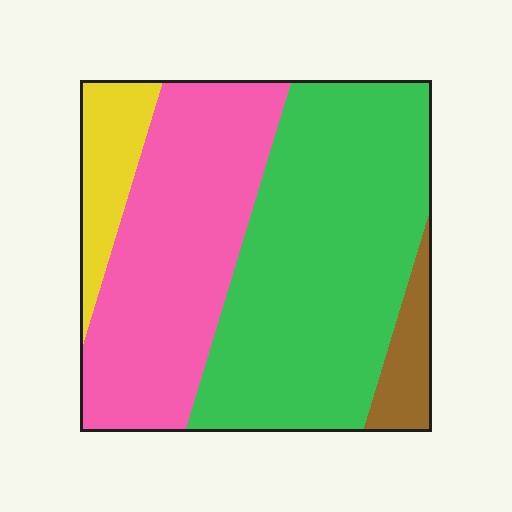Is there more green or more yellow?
Green.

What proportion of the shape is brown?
Brown covers 6% of the shape.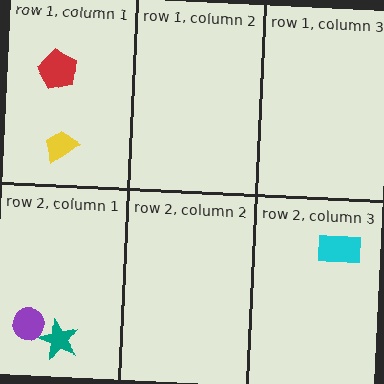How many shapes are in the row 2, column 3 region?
1.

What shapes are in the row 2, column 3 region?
The cyan rectangle.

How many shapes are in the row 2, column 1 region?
2.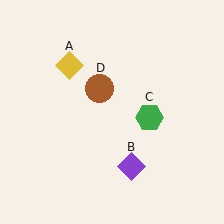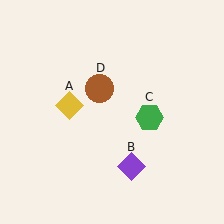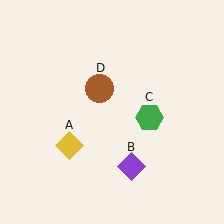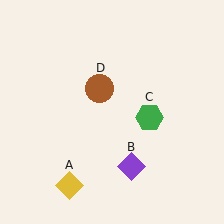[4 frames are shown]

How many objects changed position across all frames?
1 object changed position: yellow diamond (object A).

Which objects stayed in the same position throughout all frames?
Purple diamond (object B) and green hexagon (object C) and brown circle (object D) remained stationary.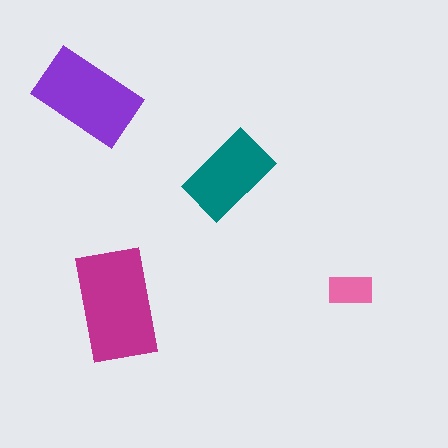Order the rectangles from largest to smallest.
the magenta one, the purple one, the teal one, the pink one.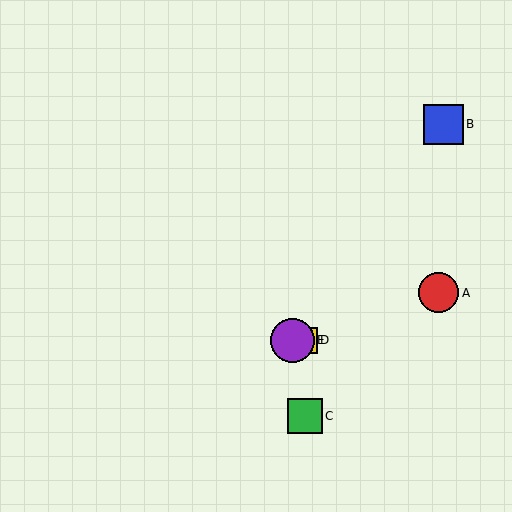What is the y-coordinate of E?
Object E is at y≈341.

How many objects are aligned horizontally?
2 objects (D, E) are aligned horizontally.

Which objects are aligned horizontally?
Objects D, E are aligned horizontally.